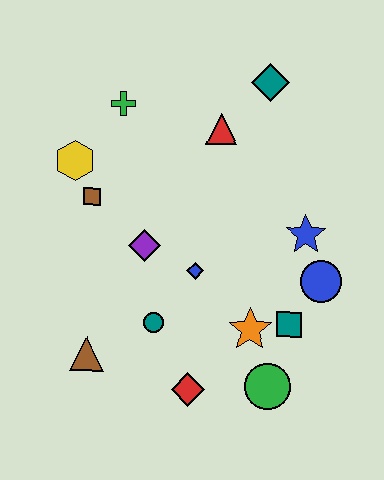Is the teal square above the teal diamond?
No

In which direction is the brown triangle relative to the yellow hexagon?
The brown triangle is below the yellow hexagon.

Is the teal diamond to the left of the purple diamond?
No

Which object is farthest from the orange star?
The green cross is farthest from the orange star.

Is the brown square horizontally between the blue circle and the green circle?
No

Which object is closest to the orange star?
The teal square is closest to the orange star.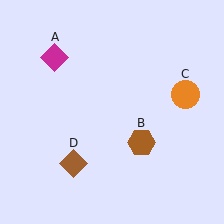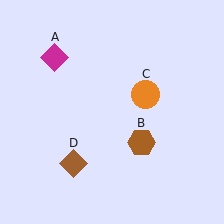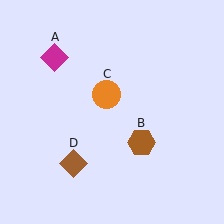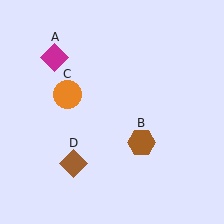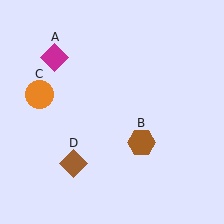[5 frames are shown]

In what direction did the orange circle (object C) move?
The orange circle (object C) moved left.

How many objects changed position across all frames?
1 object changed position: orange circle (object C).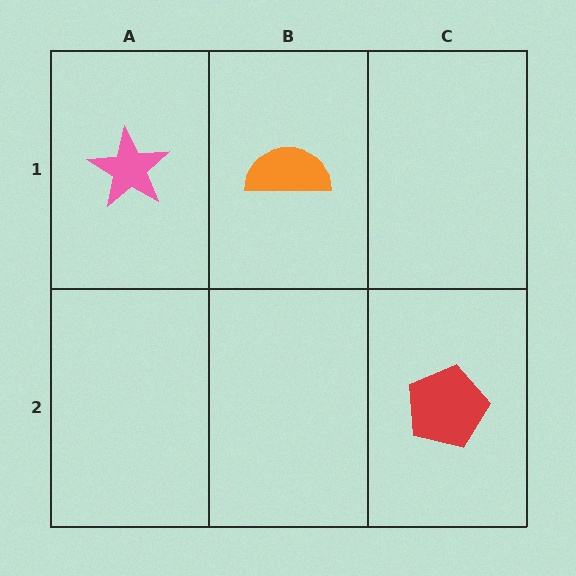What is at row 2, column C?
A red pentagon.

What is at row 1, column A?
A pink star.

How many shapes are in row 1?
2 shapes.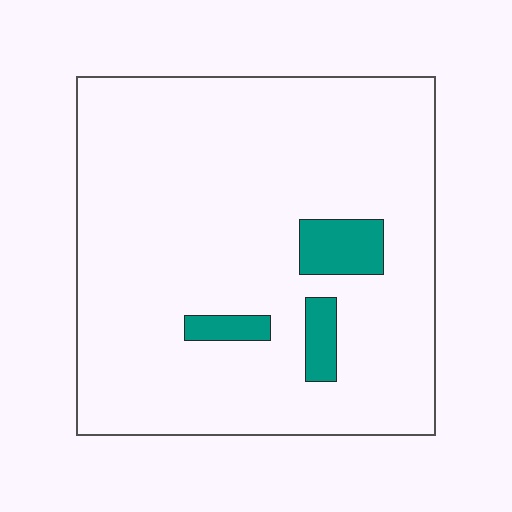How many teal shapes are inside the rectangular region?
3.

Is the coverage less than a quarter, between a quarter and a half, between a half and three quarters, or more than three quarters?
Less than a quarter.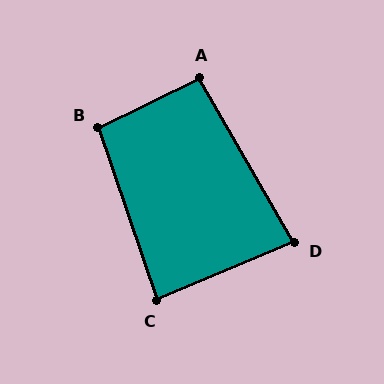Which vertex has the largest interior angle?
B, at approximately 97 degrees.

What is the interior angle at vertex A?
Approximately 94 degrees (approximately right).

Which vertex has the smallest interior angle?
D, at approximately 83 degrees.